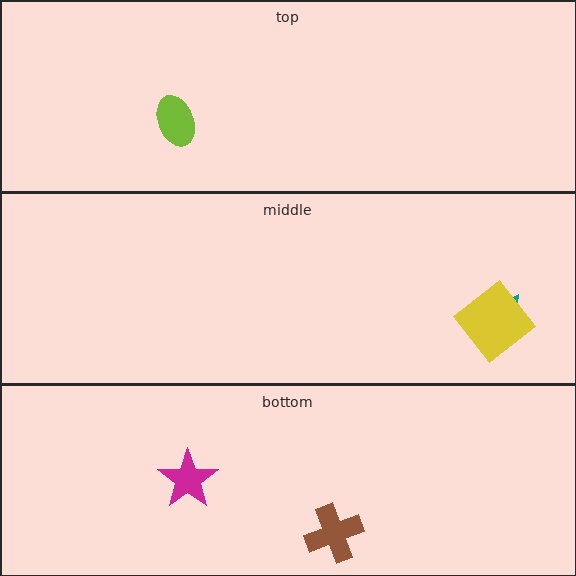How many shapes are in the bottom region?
2.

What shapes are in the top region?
The lime ellipse.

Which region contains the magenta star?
The bottom region.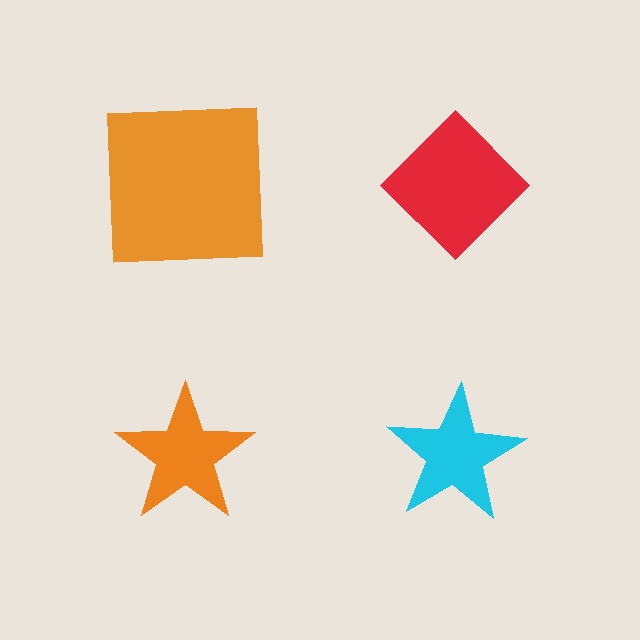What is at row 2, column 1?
An orange star.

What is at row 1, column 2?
A red diamond.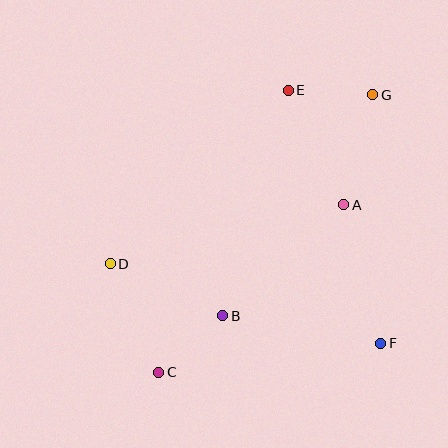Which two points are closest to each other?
Points E and G are closest to each other.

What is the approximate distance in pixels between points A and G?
The distance between A and G is approximately 114 pixels.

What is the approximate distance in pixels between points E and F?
The distance between E and F is approximately 269 pixels.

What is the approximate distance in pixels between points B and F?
The distance between B and F is approximately 160 pixels.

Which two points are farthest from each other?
Points C and G are farthest from each other.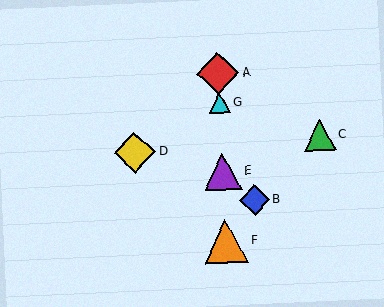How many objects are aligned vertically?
4 objects (A, E, F, G) are aligned vertically.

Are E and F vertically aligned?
Yes, both are at x≈223.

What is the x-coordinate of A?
Object A is at x≈218.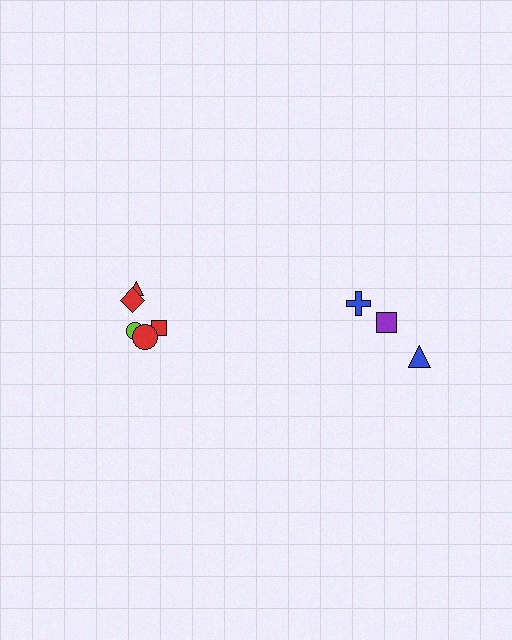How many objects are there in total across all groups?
There are 8 objects.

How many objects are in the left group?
There are 5 objects.